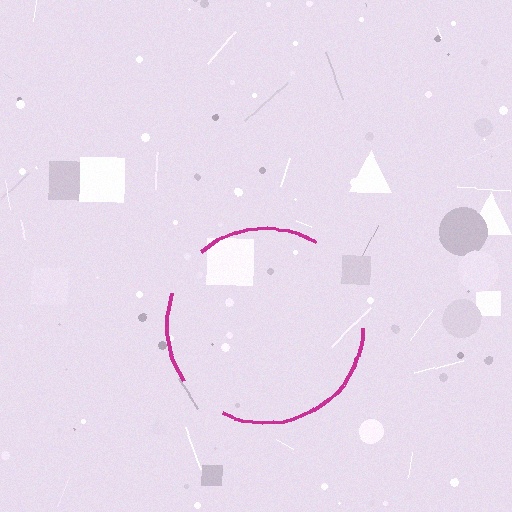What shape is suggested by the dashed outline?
The dashed outline suggests a circle.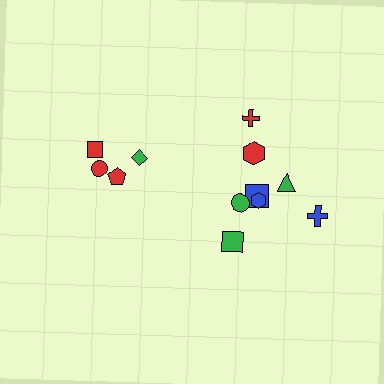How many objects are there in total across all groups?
There are 12 objects.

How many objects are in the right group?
There are 8 objects.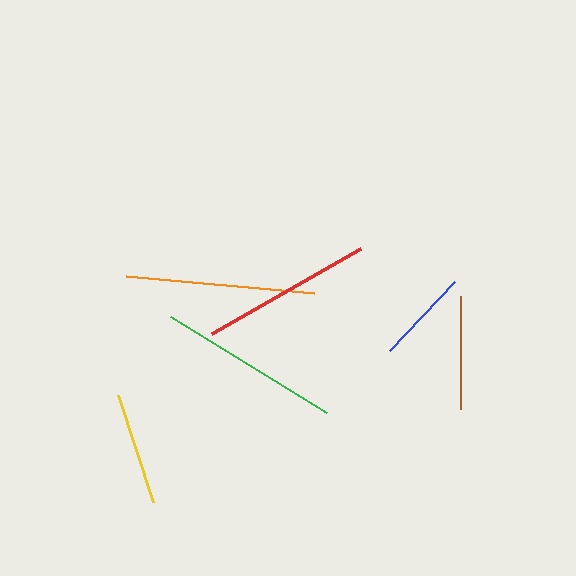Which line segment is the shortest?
The blue line is the shortest at approximately 95 pixels.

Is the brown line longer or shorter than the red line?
The red line is longer than the brown line.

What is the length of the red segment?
The red segment is approximately 172 pixels long.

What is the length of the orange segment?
The orange segment is approximately 189 pixels long.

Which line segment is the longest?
The orange line is the longest at approximately 189 pixels.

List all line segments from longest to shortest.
From longest to shortest: orange, green, red, brown, yellow, blue.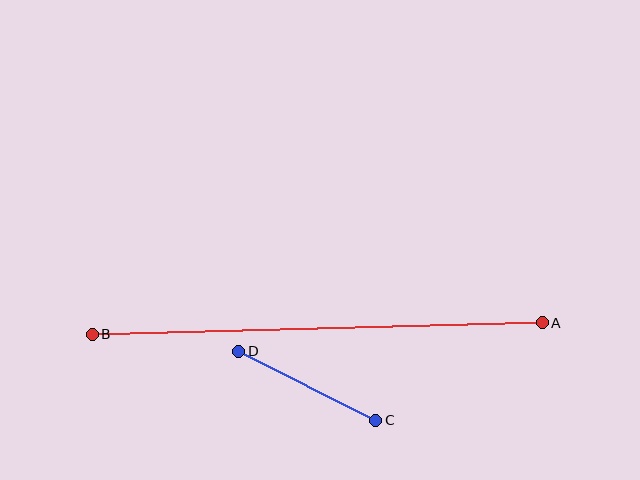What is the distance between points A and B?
The distance is approximately 450 pixels.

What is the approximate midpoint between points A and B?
The midpoint is at approximately (317, 328) pixels.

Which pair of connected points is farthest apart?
Points A and B are farthest apart.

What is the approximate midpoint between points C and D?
The midpoint is at approximately (307, 386) pixels.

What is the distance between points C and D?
The distance is approximately 153 pixels.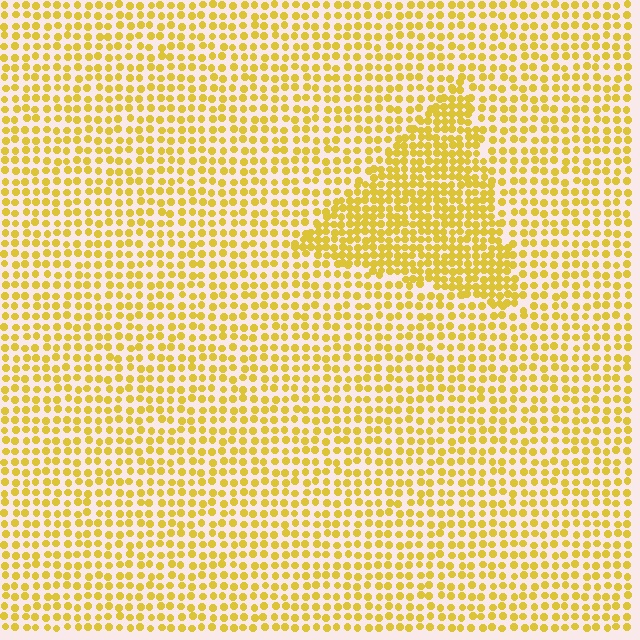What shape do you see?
I see a triangle.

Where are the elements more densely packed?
The elements are more densely packed inside the triangle boundary.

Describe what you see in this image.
The image contains small yellow elements arranged at two different densities. A triangle-shaped region is visible where the elements are more densely packed than the surrounding area.